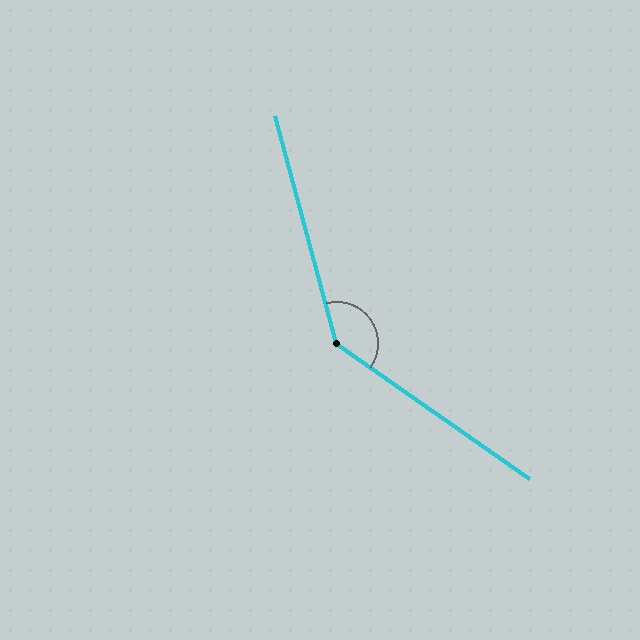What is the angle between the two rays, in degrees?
Approximately 140 degrees.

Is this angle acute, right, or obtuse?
It is obtuse.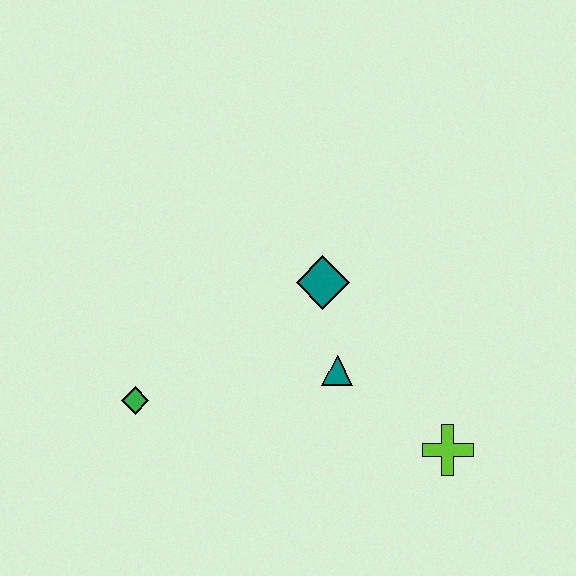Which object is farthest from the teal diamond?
The green diamond is farthest from the teal diamond.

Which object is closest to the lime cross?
The teal triangle is closest to the lime cross.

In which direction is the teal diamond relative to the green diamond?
The teal diamond is to the right of the green diamond.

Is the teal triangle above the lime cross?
Yes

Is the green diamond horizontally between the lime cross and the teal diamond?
No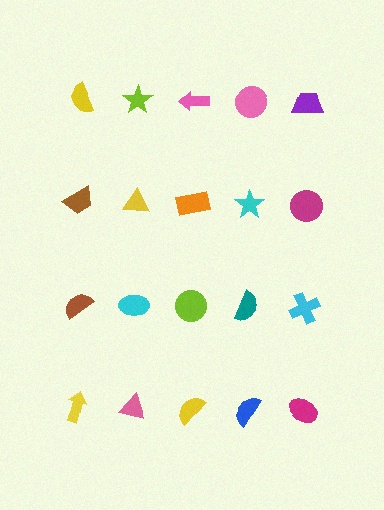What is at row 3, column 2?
A cyan ellipse.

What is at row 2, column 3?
An orange rectangle.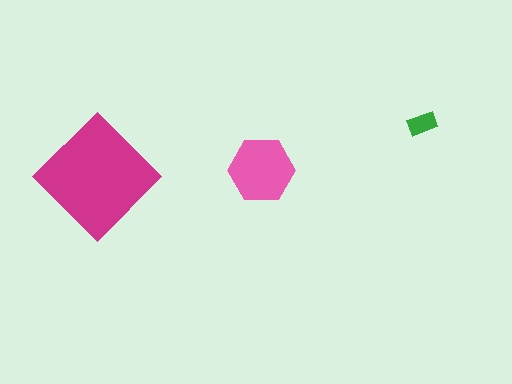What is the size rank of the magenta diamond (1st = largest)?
1st.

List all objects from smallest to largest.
The green rectangle, the pink hexagon, the magenta diamond.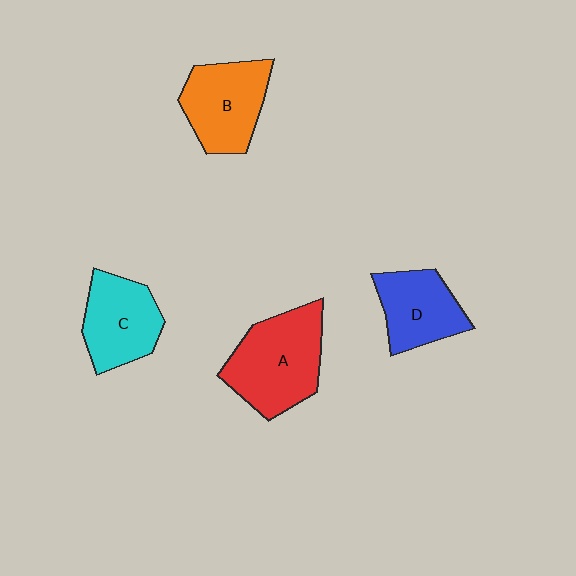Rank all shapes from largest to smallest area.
From largest to smallest: A (red), B (orange), C (cyan), D (blue).